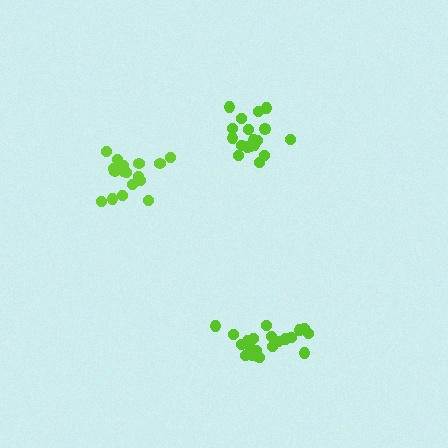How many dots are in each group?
Group 1: 21 dots, Group 2: 18 dots, Group 3: 17 dots (56 total).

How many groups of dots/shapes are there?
There are 3 groups.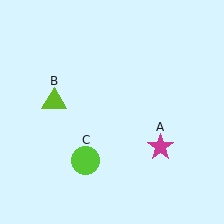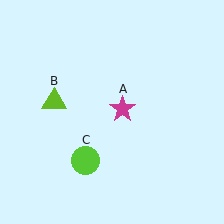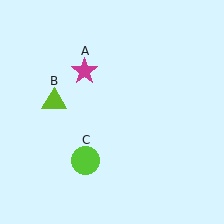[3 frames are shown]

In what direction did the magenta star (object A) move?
The magenta star (object A) moved up and to the left.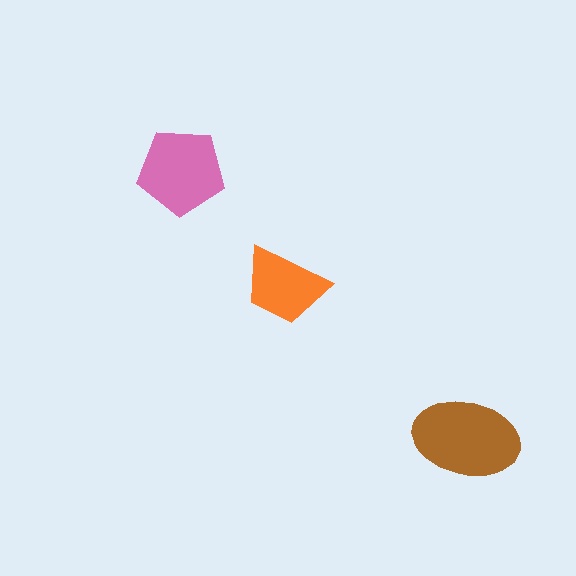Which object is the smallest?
The orange trapezoid.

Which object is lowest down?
The brown ellipse is bottommost.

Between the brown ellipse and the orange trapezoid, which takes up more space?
The brown ellipse.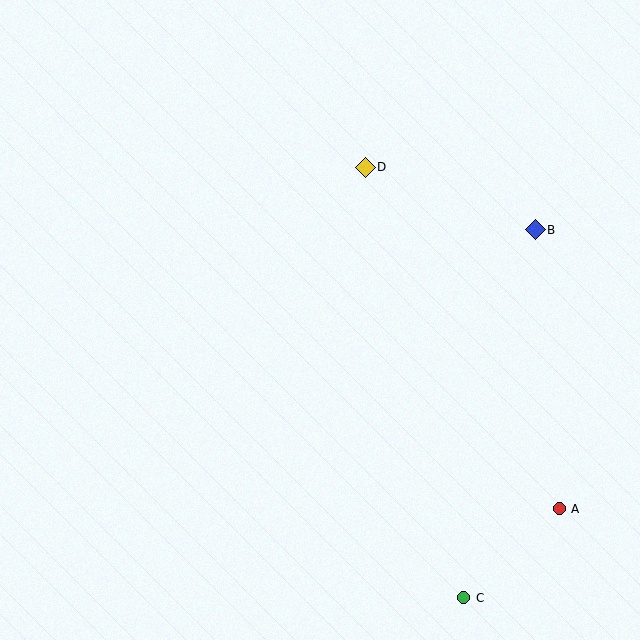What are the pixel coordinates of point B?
Point B is at (535, 230).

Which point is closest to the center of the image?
Point D at (365, 167) is closest to the center.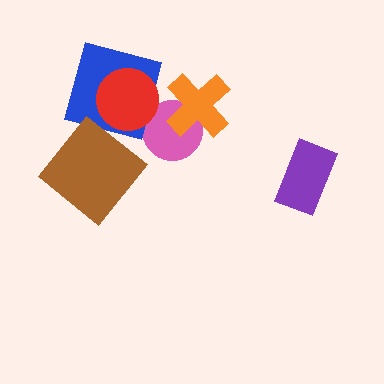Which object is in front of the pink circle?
The orange cross is in front of the pink circle.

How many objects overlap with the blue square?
1 object overlaps with the blue square.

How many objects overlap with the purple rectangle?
0 objects overlap with the purple rectangle.